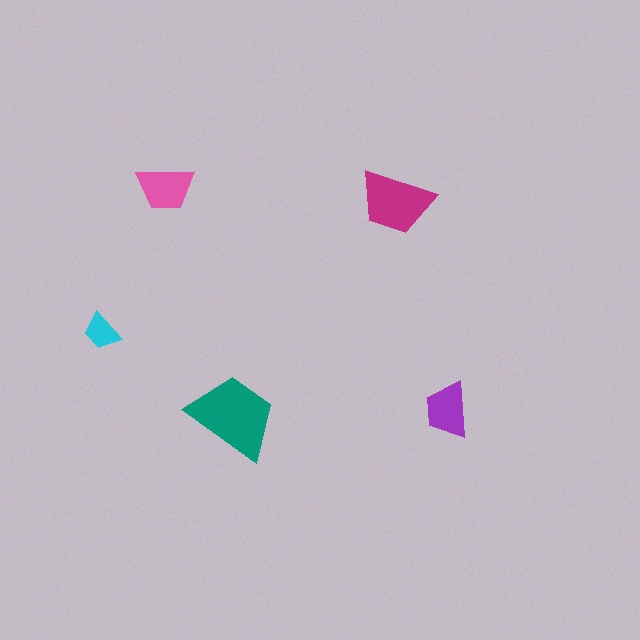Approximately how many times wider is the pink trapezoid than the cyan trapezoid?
About 1.5 times wider.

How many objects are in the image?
There are 5 objects in the image.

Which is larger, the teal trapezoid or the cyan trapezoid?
The teal one.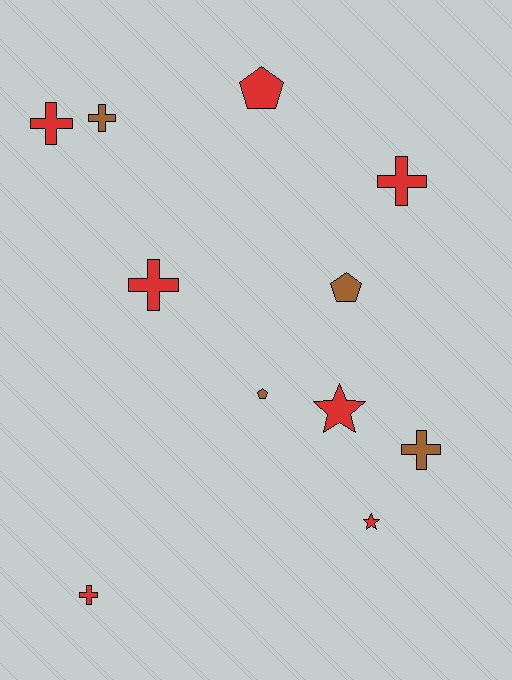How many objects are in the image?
There are 11 objects.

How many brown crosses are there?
There are 2 brown crosses.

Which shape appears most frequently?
Cross, with 6 objects.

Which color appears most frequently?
Red, with 7 objects.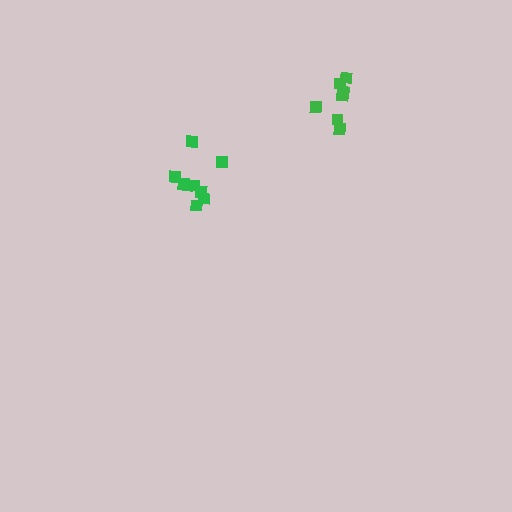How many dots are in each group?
Group 1: 7 dots, Group 2: 9 dots (16 total).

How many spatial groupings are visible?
There are 2 spatial groupings.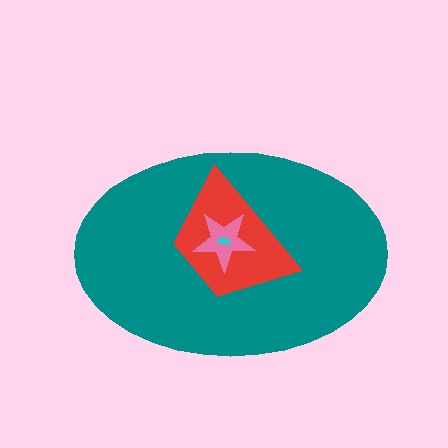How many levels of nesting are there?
4.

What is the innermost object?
The cyan semicircle.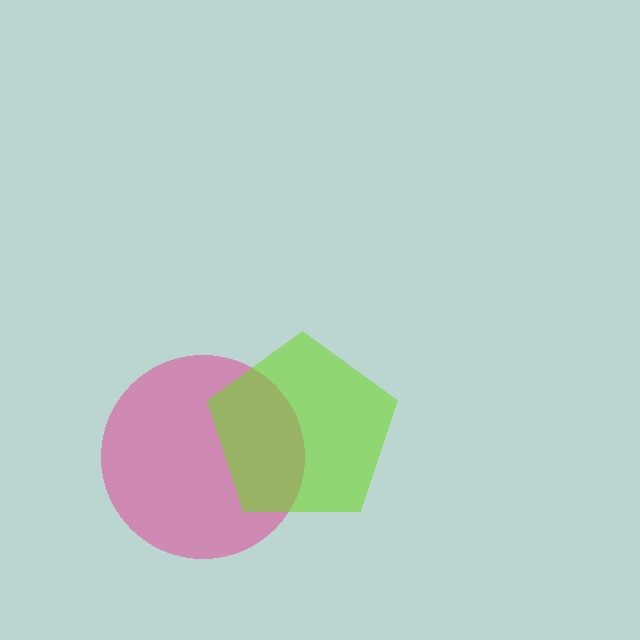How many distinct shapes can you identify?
There are 2 distinct shapes: a pink circle, a lime pentagon.